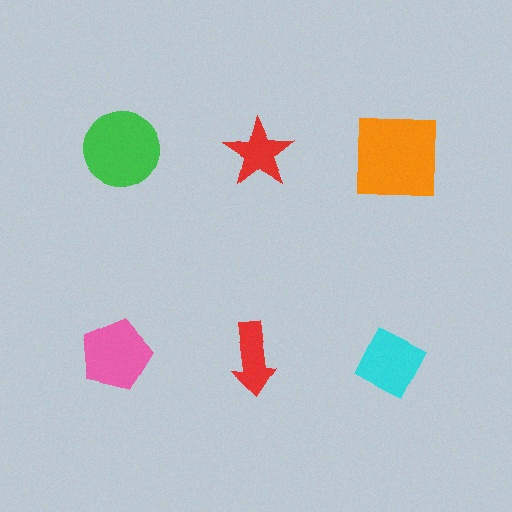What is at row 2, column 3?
A cyan diamond.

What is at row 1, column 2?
A red star.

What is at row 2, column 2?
A red arrow.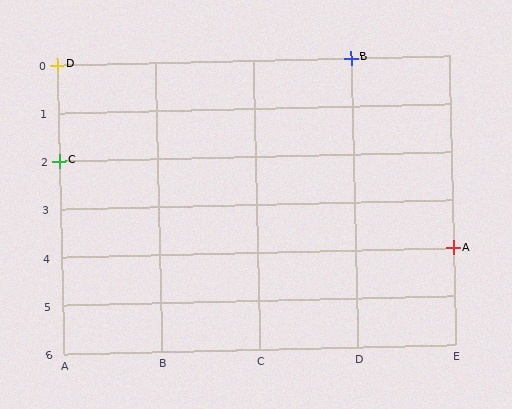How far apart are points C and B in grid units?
Points C and B are 3 columns and 2 rows apart (about 3.6 grid units diagonally).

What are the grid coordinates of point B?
Point B is at grid coordinates (D, 0).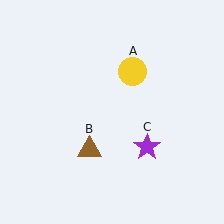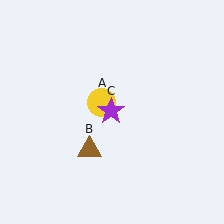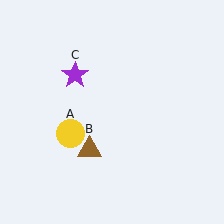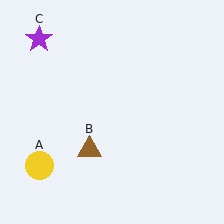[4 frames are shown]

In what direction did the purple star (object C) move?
The purple star (object C) moved up and to the left.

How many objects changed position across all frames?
2 objects changed position: yellow circle (object A), purple star (object C).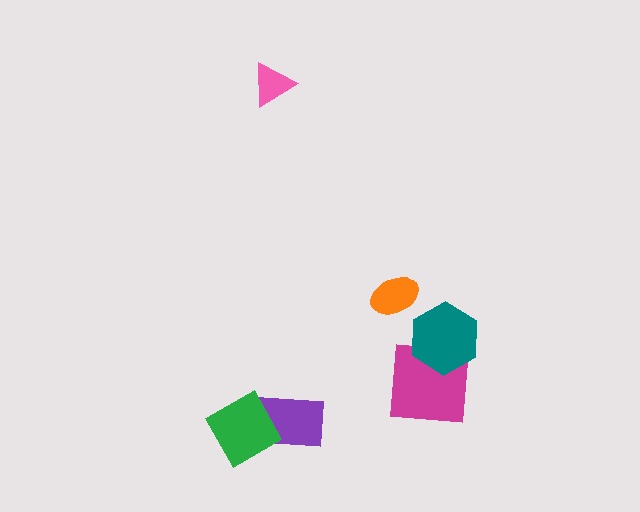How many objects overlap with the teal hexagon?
1 object overlaps with the teal hexagon.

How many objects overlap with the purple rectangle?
1 object overlaps with the purple rectangle.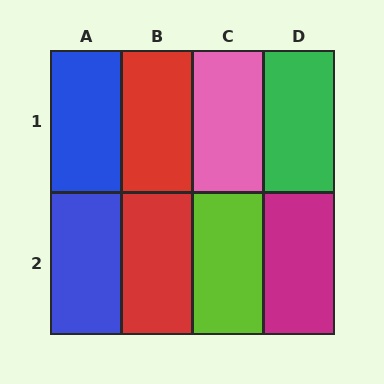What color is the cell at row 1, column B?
Red.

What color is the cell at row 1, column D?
Green.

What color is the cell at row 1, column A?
Blue.